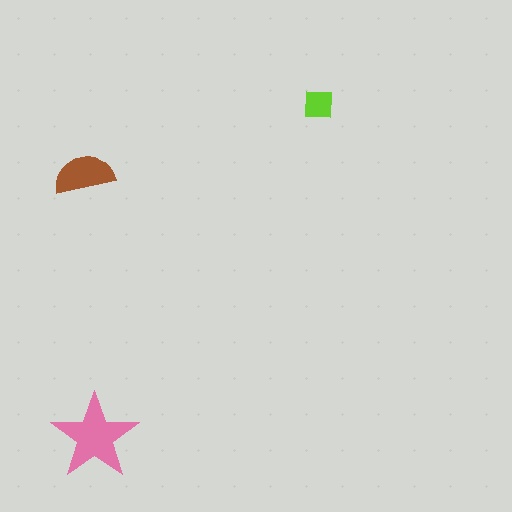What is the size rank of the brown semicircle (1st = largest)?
2nd.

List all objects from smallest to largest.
The lime square, the brown semicircle, the pink star.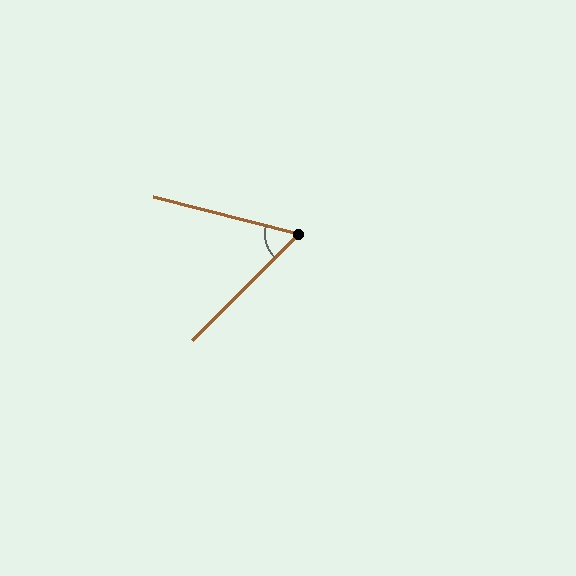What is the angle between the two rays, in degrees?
Approximately 59 degrees.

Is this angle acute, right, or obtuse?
It is acute.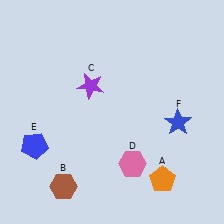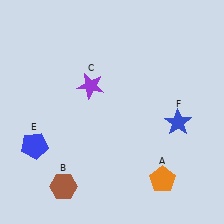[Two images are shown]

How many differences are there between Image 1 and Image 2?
There is 1 difference between the two images.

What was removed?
The pink hexagon (D) was removed in Image 2.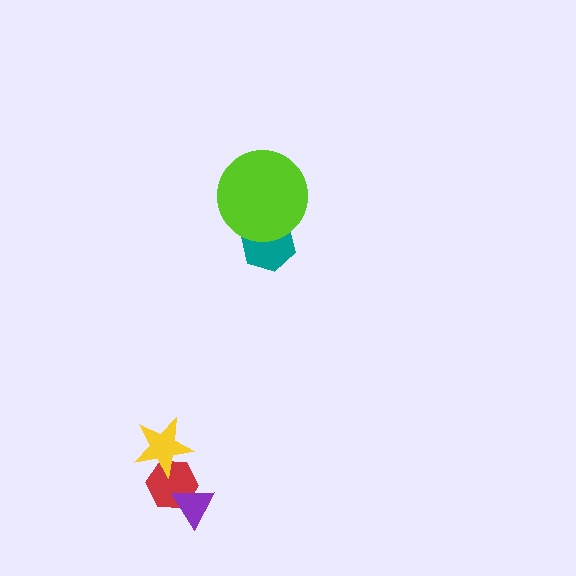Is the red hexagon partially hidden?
Yes, it is partially covered by another shape.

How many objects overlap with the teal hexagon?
1 object overlaps with the teal hexagon.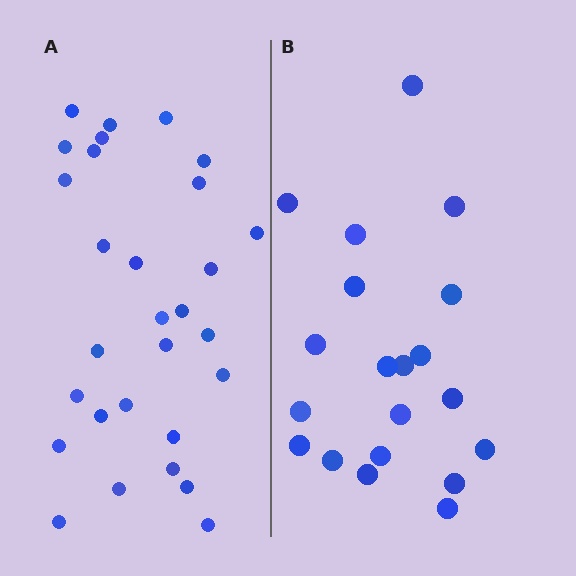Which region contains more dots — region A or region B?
Region A (the left region) has more dots.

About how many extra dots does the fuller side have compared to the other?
Region A has roughly 8 or so more dots than region B.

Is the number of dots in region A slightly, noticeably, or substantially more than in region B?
Region A has substantially more. The ratio is roughly 1.4 to 1.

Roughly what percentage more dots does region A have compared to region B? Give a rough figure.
About 45% more.